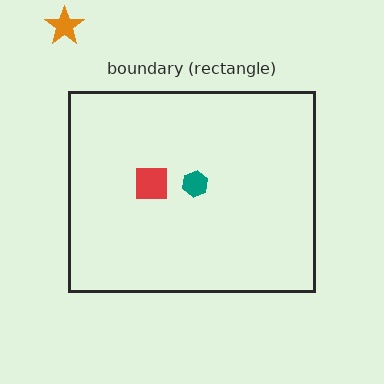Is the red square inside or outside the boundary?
Inside.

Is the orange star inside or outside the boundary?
Outside.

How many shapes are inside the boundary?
2 inside, 1 outside.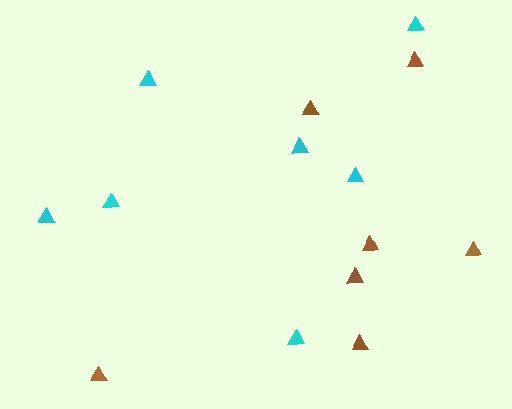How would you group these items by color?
There are 2 groups: one group of cyan triangles (7) and one group of brown triangles (7).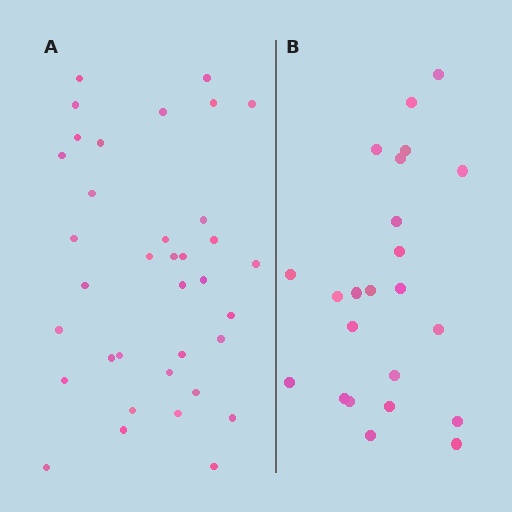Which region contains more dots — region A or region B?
Region A (the left region) has more dots.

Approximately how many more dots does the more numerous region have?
Region A has approximately 15 more dots than region B.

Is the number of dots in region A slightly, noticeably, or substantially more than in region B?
Region A has substantially more. The ratio is roughly 1.6 to 1.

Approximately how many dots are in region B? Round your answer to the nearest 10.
About 20 dots. (The exact count is 23, which rounds to 20.)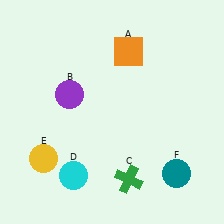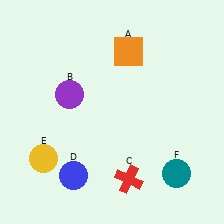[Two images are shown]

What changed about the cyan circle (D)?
In Image 1, D is cyan. In Image 2, it changed to blue.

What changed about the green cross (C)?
In Image 1, C is green. In Image 2, it changed to red.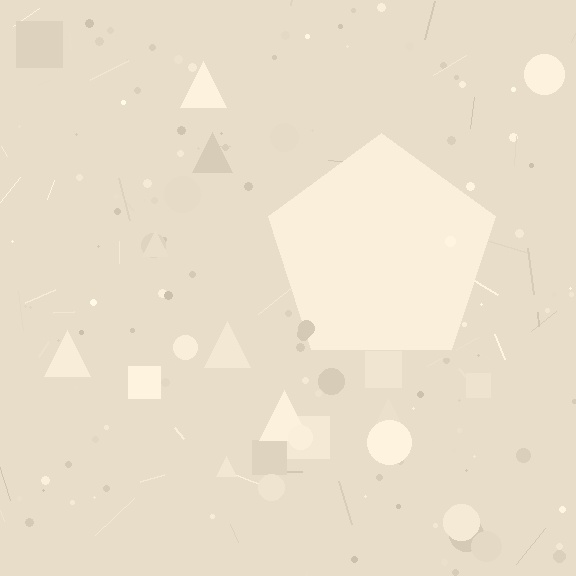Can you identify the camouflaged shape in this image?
The camouflaged shape is a pentagon.